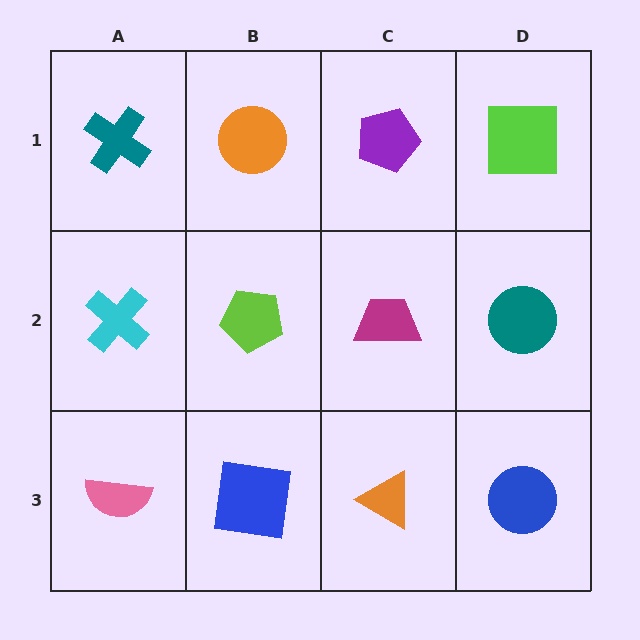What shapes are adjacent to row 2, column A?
A teal cross (row 1, column A), a pink semicircle (row 3, column A), a lime pentagon (row 2, column B).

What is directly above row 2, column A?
A teal cross.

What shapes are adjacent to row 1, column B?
A lime pentagon (row 2, column B), a teal cross (row 1, column A), a purple pentagon (row 1, column C).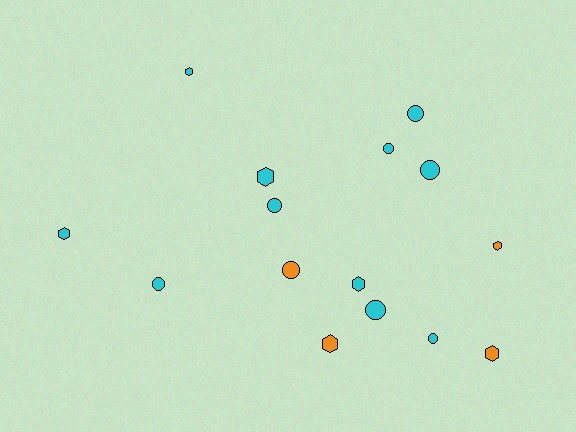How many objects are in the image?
There are 15 objects.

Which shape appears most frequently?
Circle, with 8 objects.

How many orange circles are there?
There is 1 orange circle.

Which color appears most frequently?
Cyan, with 11 objects.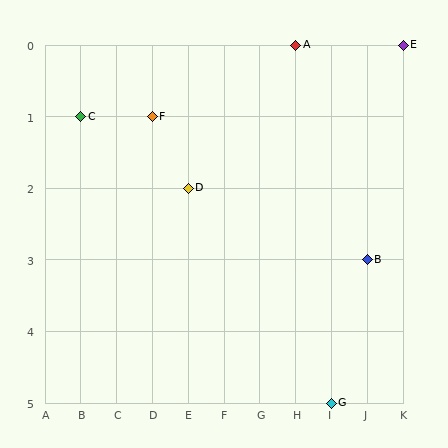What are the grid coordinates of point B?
Point B is at grid coordinates (J, 3).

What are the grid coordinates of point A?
Point A is at grid coordinates (H, 0).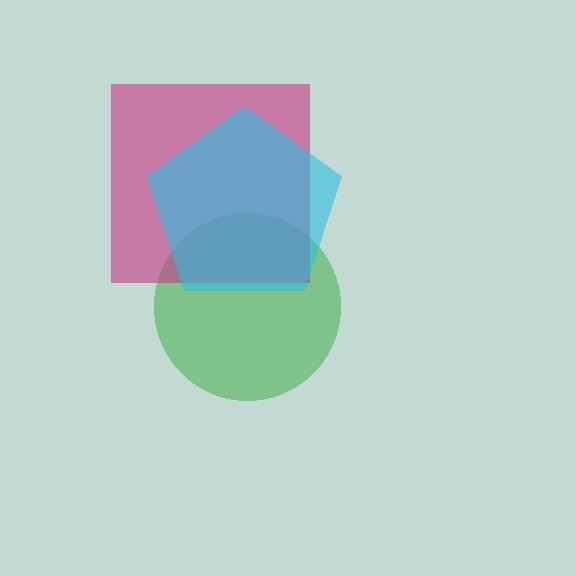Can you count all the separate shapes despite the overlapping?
Yes, there are 3 separate shapes.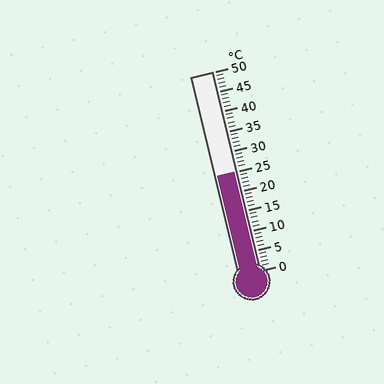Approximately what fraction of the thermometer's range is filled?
The thermometer is filled to approximately 50% of its range.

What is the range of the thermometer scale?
The thermometer scale ranges from 0°C to 50°C.